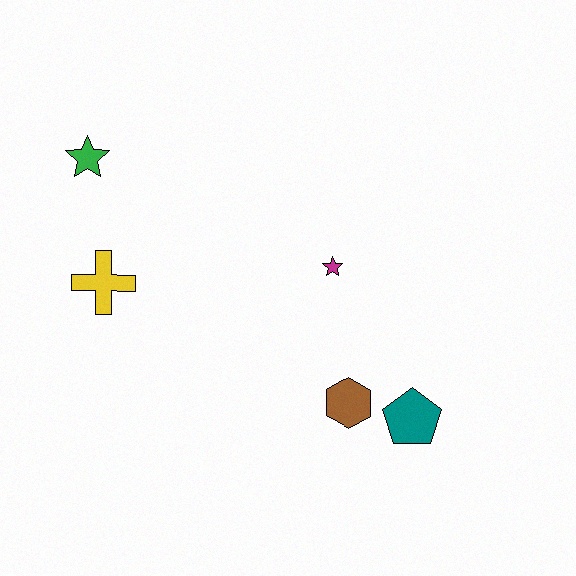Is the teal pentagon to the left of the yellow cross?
No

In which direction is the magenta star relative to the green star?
The magenta star is to the right of the green star.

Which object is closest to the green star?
The yellow cross is closest to the green star.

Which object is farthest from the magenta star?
The green star is farthest from the magenta star.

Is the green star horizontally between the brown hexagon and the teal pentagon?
No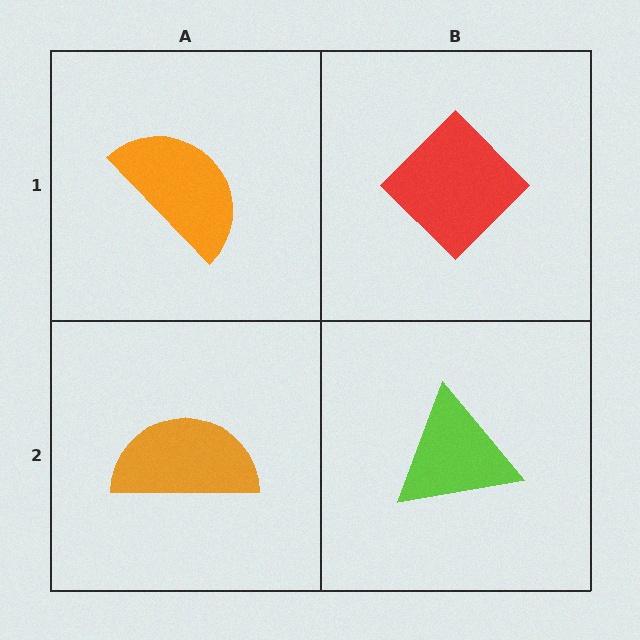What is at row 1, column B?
A red diamond.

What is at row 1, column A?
An orange semicircle.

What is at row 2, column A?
An orange semicircle.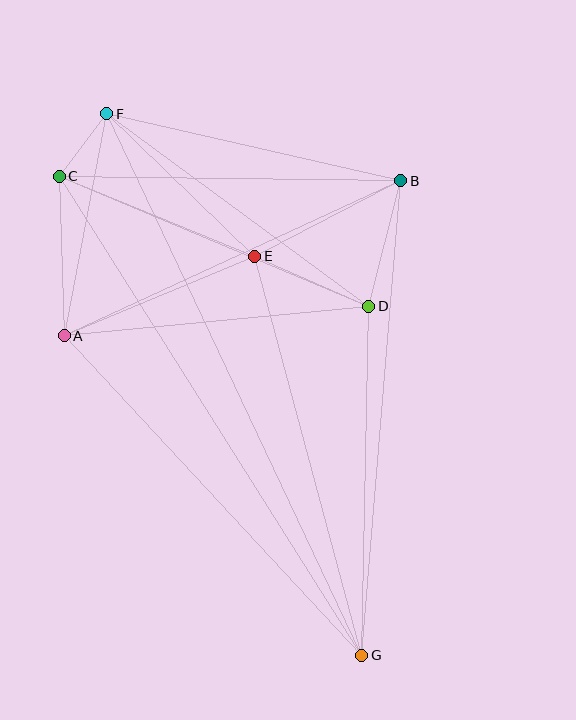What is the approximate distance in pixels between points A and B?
The distance between A and B is approximately 370 pixels.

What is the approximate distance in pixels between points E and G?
The distance between E and G is approximately 413 pixels.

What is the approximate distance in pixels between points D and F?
The distance between D and F is approximately 325 pixels.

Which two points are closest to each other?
Points C and F are closest to each other.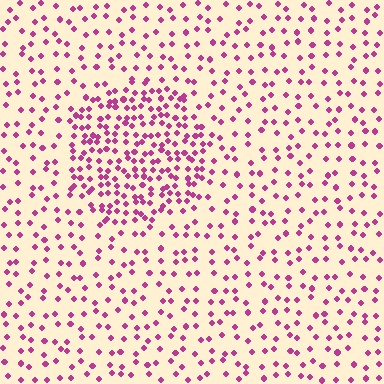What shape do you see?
I see a circle.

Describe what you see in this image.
The image contains small magenta elements arranged at two different densities. A circle-shaped region is visible where the elements are more densely packed than the surrounding area.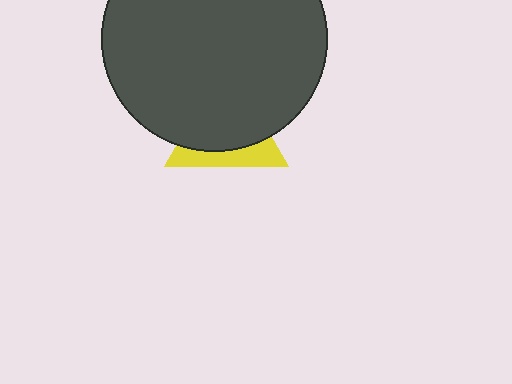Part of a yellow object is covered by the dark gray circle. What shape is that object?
It is a triangle.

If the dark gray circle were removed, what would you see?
You would see the complete yellow triangle.